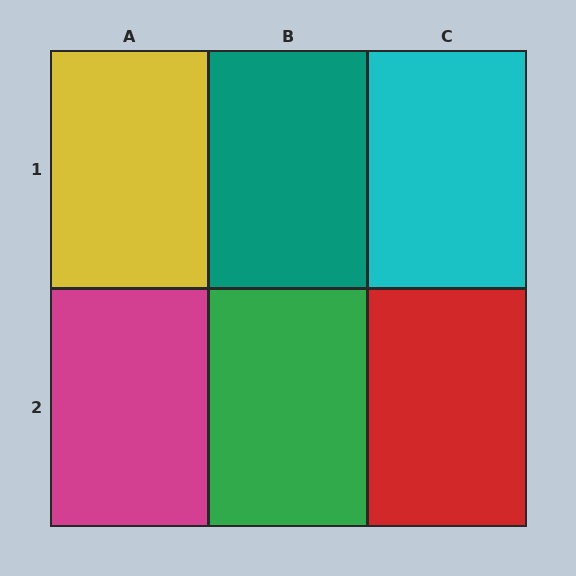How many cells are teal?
1 cell is teal.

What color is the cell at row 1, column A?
Yellow.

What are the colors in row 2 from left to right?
Magenta, green, red.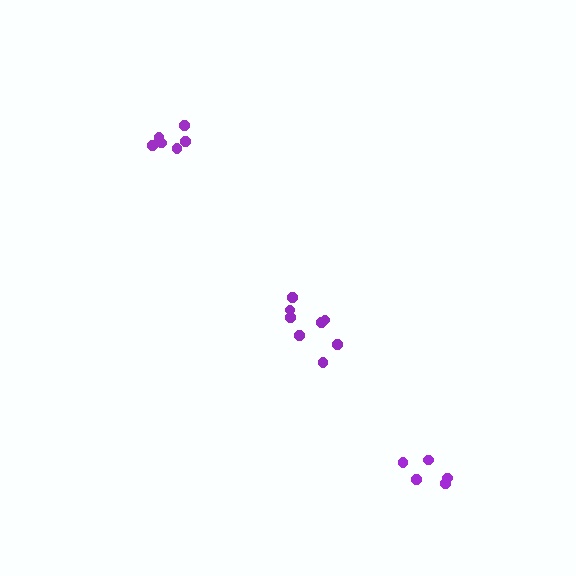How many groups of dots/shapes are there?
There are 3 groups.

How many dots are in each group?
Group 1: 8 dots, Group 2: 6 dots, Group 3: 5 dots (19 total).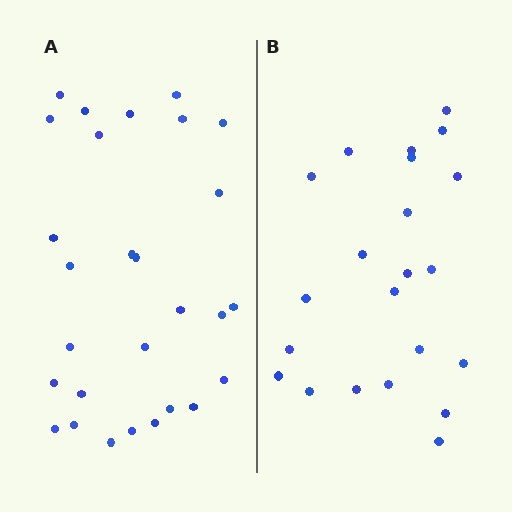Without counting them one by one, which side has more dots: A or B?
Region A (the left region) has more dots.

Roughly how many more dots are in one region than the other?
Region A has about 6 more dots than region B.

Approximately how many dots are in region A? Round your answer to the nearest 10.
About 30 dots. (The exact count is 28, which rounds to 30.)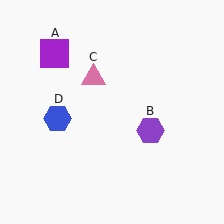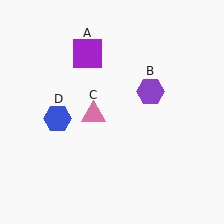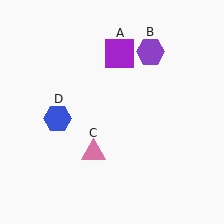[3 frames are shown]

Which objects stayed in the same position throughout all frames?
Blue hexagon (object D) remained stationary.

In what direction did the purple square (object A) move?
The purple square (object A) moved right.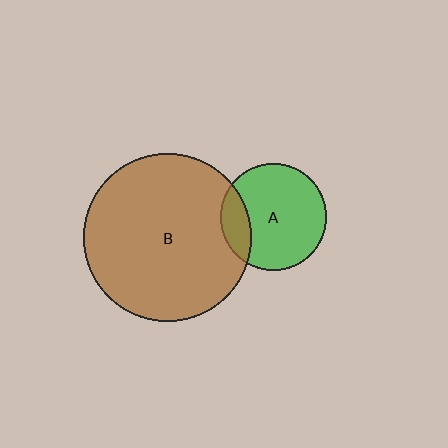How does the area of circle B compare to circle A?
Approximately 2.5 times.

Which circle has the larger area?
Circle B (brown).